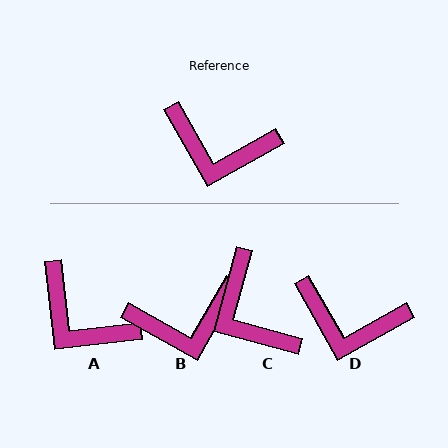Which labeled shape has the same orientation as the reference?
D.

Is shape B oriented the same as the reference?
No, it is off by about 31 degrees.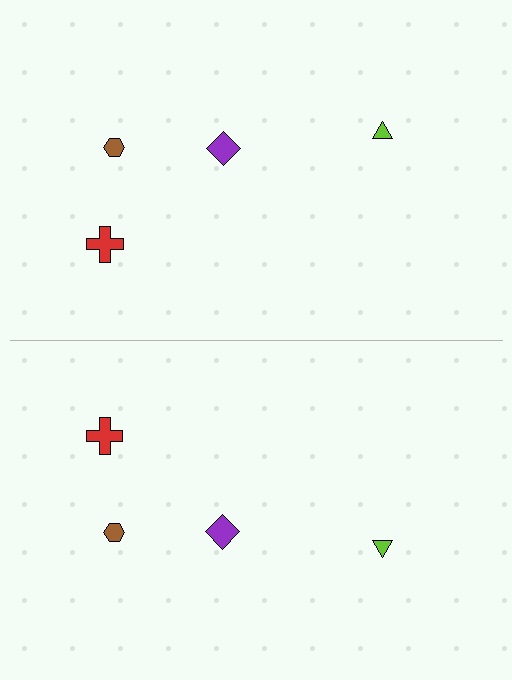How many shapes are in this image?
There are 8 shapes in this image.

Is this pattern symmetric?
Yes, this pattern has bilateral (reflection) symmetry.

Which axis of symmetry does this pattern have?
The pattern has a horizontal axis of symmetry running through the center of the image.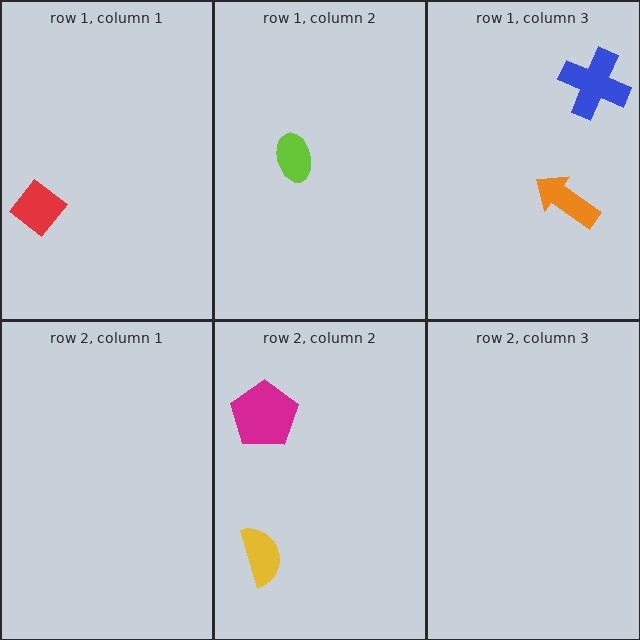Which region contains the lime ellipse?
The row 1, column 2 region.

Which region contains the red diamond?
The row 1, column 1 region.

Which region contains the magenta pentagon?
The row 2, column 2 region.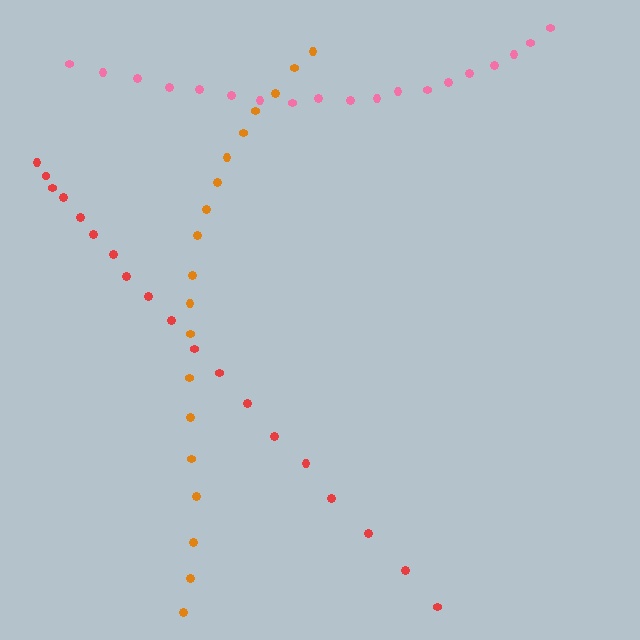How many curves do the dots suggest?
There are 3 distinct paths.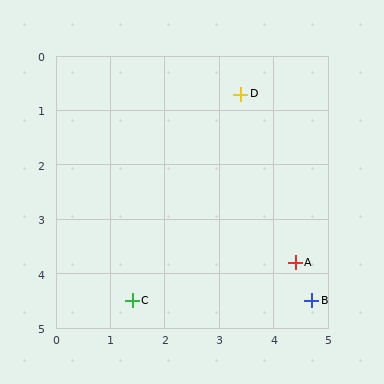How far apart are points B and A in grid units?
Points B and A are about 0.8 grid units apart.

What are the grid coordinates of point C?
Point C is at approximately (1.4, 4.5).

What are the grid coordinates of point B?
Point B is at approximately (4.7, 4.5).